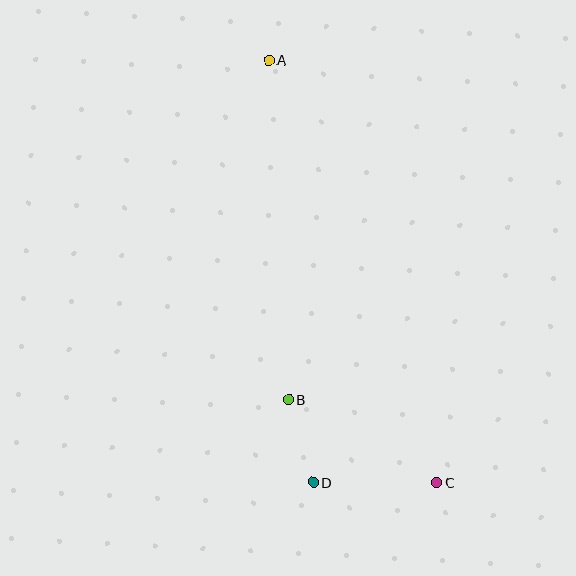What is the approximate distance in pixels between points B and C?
The distance between B and C is approximately 170 pixels.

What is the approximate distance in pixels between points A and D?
The distance between A and D is approximately 425 pixels.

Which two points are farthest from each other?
Points A and C are farthest from each other.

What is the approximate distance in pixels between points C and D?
The distance between C and D is approximately 124 pixels.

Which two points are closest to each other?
Points B and D are closest to each other.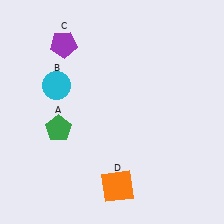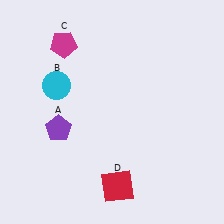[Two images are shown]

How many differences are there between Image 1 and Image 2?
There are 3 differences between the two images.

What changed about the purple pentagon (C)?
In Image 1, C is purple. In Image 2, it changed to magenta.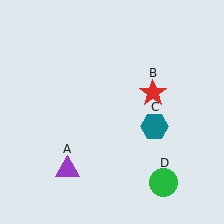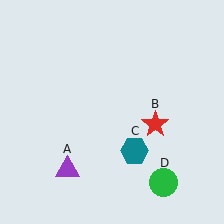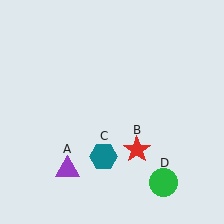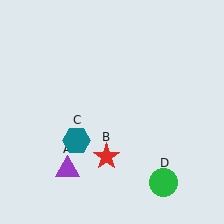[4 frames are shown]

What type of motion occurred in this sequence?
The red star (object B), teal hexagon (object C) rotated clockwise around the center of the scene.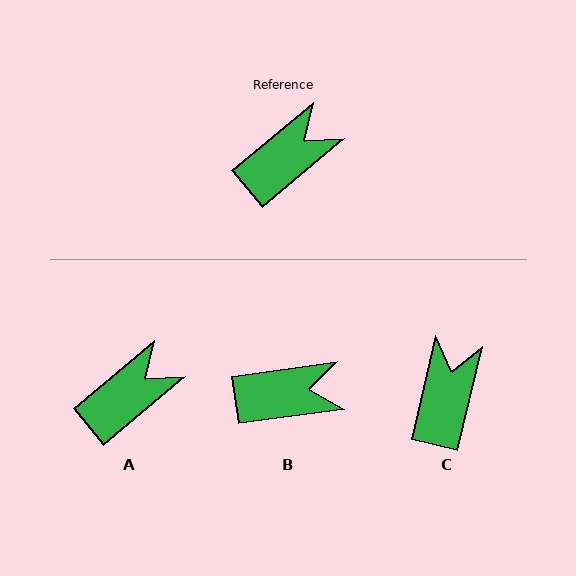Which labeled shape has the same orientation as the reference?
A.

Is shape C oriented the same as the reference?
No, it is off by about 37 degrees.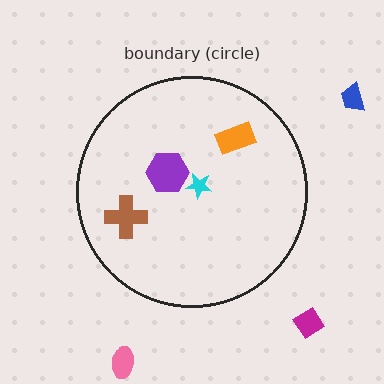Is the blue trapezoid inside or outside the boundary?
Outside.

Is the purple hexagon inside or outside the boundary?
Inside.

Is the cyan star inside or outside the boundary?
Inside.